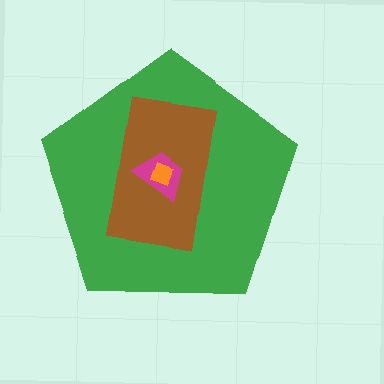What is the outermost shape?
The green pentagon.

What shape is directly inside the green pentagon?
The brown rectangle.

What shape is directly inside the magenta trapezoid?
The orange diamond.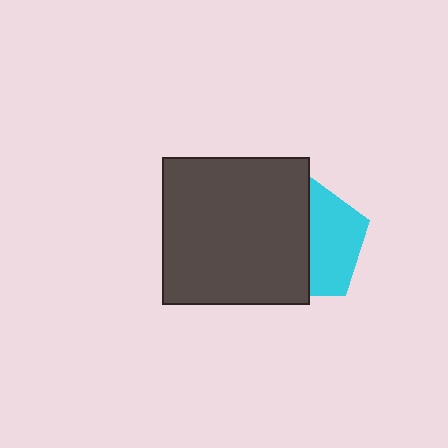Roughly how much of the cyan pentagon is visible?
About half of it is visible (roughly 46%).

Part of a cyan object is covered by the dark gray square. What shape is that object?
It is a pentagon.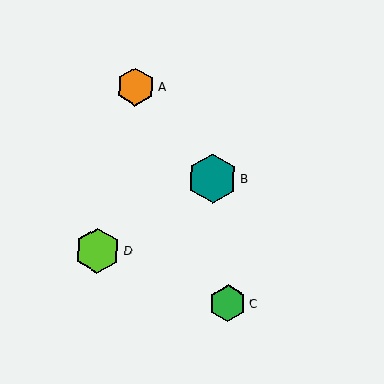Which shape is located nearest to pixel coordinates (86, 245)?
The lime hexagon (labeled D) at (97, 251) is nearest to that location.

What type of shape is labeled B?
Shape B is a teal hexagon.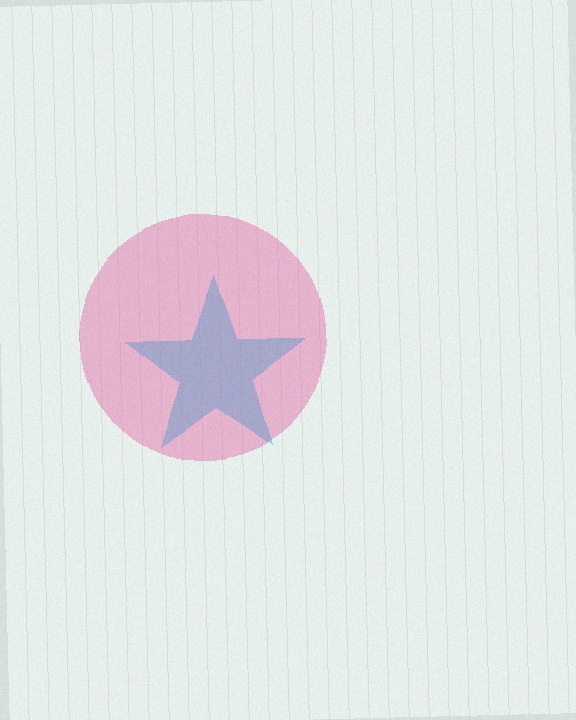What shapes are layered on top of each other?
The layered shapes are: a cyan star, a pink circle.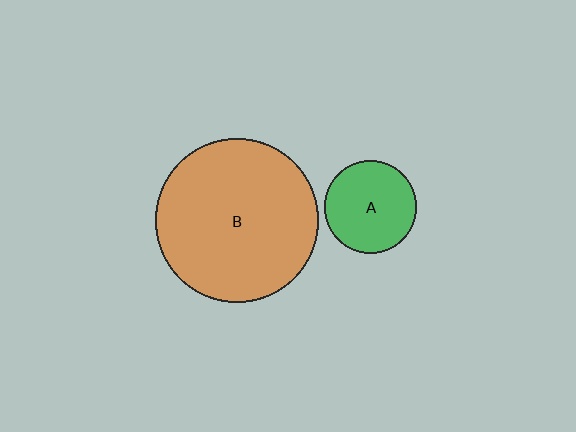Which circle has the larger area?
Circle B (orange).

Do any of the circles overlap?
No, none of the circles overlap.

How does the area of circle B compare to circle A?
Approximately 3.2 times.